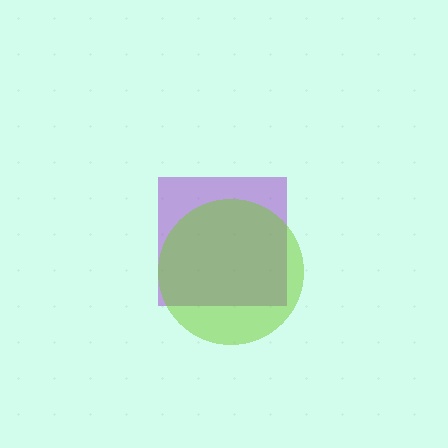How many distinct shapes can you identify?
There are 2 distinct shapes: a purple square, a lime circle.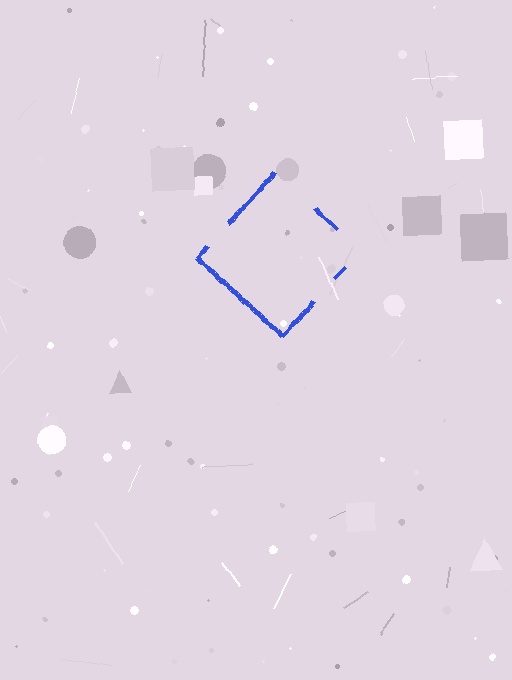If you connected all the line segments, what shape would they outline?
They would outline a diamond.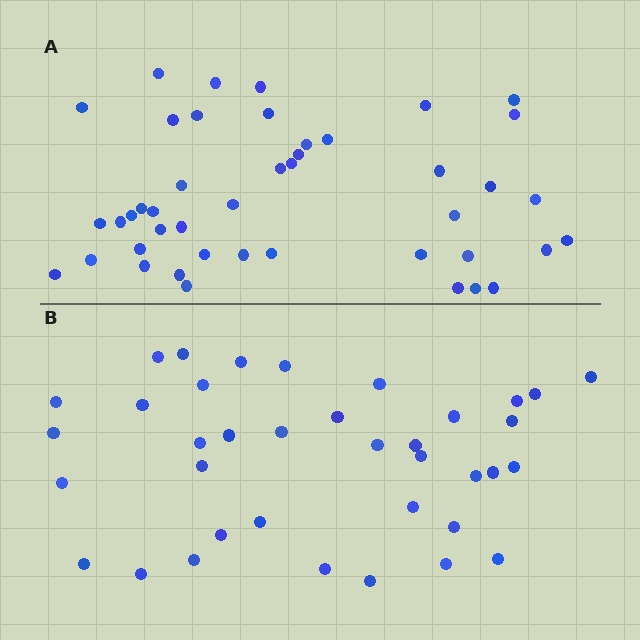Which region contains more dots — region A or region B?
Region A (the top region) has more dots.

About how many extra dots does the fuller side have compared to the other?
Region A has roughly 8 or so more dots than region B.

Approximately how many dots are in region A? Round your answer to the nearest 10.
About 40 dots. (The exact count is 44, which rounds to 40.)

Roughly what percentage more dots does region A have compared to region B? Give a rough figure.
About 20% more.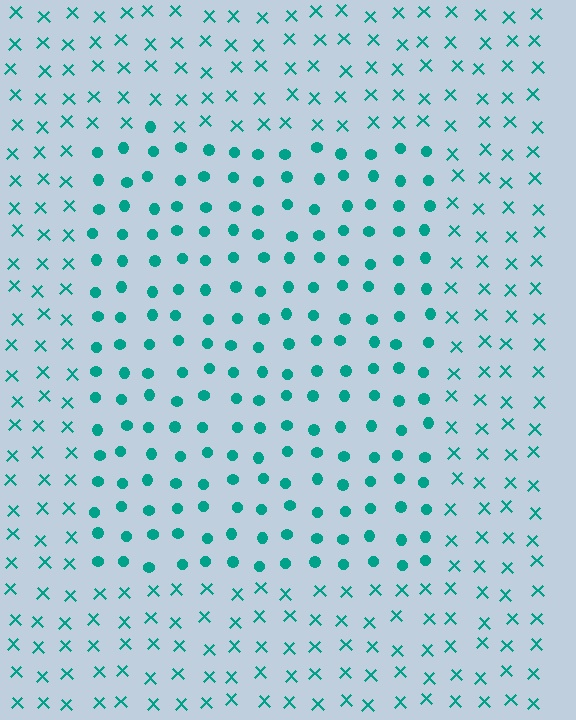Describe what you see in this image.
The image is filled with small teal elements arranged in a uniform grid. A rectangle-shaped region contains circles, while the surrounding area contains X marks. The boundary is defined purely by the change in element shape.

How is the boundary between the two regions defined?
The boundary is defined by a change in element shape: circles inside vs. X marks outside. All elements share the same color and spacing.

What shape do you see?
I see a rectangle.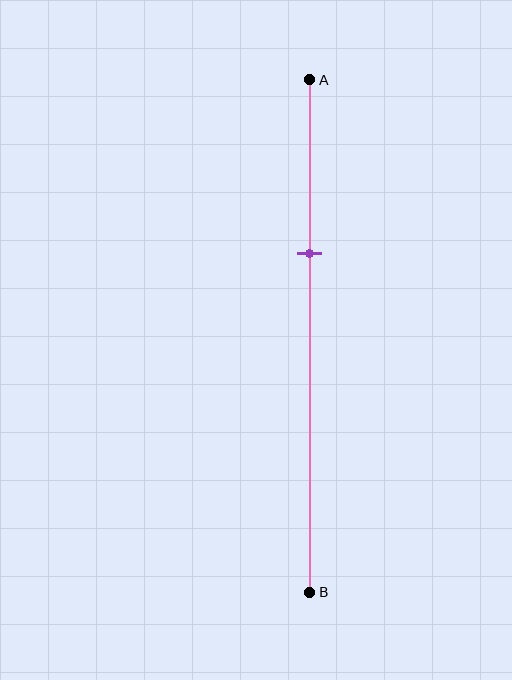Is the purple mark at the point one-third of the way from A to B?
Yes, the mark is approximately at the one-third point.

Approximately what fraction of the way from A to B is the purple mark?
The purple mark is approximately 35% of the way from A to B.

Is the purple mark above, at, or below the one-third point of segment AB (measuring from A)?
The purple mark is approximately at the one-third point of segment AB.